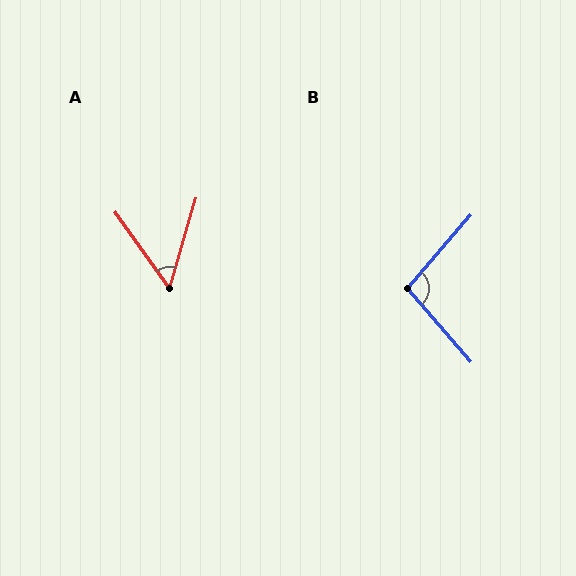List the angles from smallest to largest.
A (51°), B (98°).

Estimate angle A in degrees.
Approximately 51 degrees.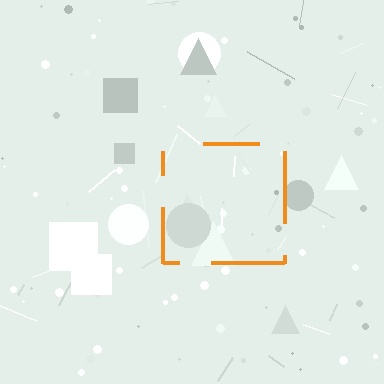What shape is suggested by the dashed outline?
The dashed outline suggests a square.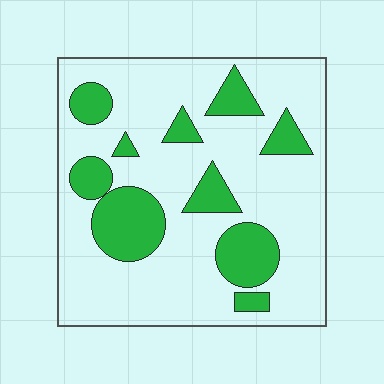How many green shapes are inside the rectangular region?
10.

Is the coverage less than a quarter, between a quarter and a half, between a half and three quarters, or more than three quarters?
Less than a quarter.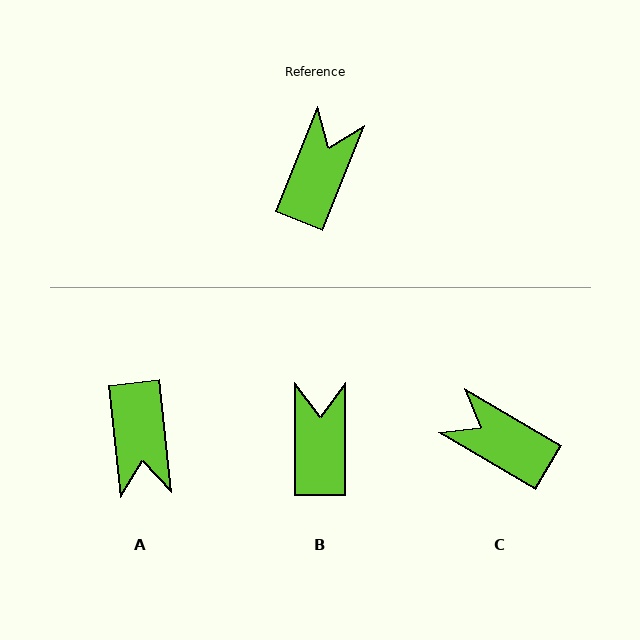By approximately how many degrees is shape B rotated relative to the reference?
Approximately 22 degrees counter-clockwise.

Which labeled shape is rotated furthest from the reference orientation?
A, about 152 degrees away.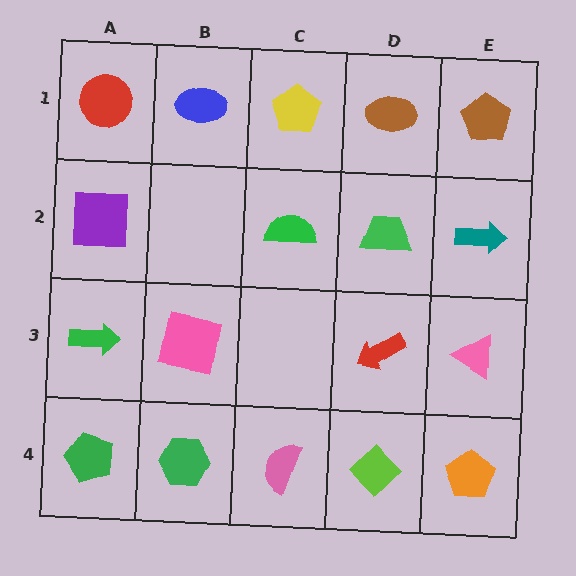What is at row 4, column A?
A green pentagon.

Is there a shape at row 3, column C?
No, that cell is empty.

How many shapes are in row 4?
5 shapes.